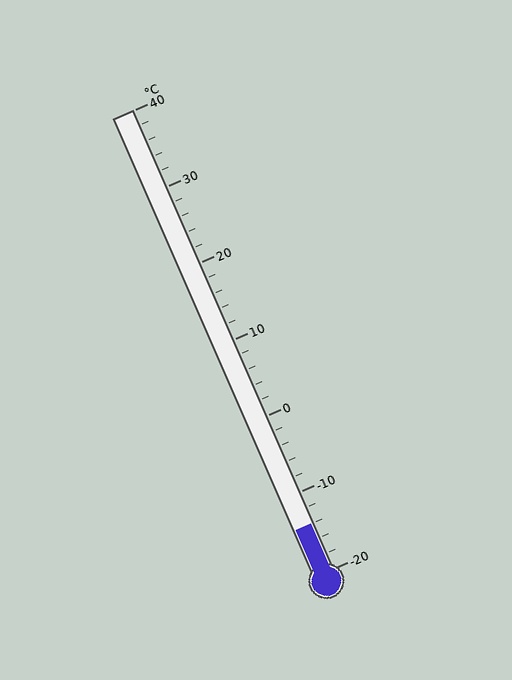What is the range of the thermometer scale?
The thermometer scale ranges from -20°C to 40°C.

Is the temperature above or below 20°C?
The temperature is below 20°C.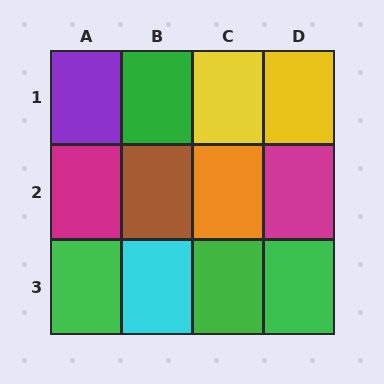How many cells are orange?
1 cell is orange.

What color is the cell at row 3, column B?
Cyan.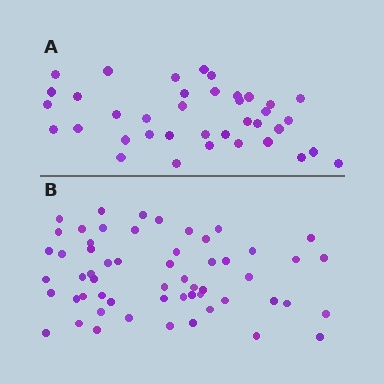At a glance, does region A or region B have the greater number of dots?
Region B (the bottom region) has more dots.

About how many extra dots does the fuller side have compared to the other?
Region B has approximately 20 more dots than region A.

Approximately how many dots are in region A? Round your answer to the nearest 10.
About 40 dots. (The exact count is 38, which rounds to 40.)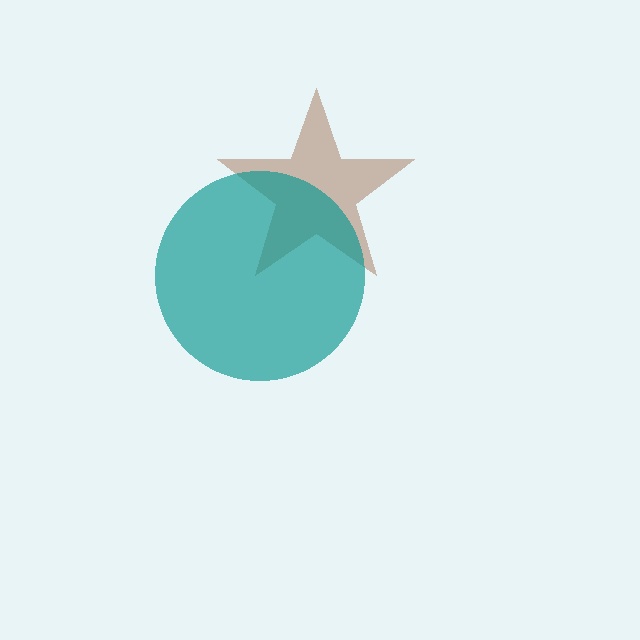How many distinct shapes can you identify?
There are 2 distinct shapes: a brown star, a teal circle.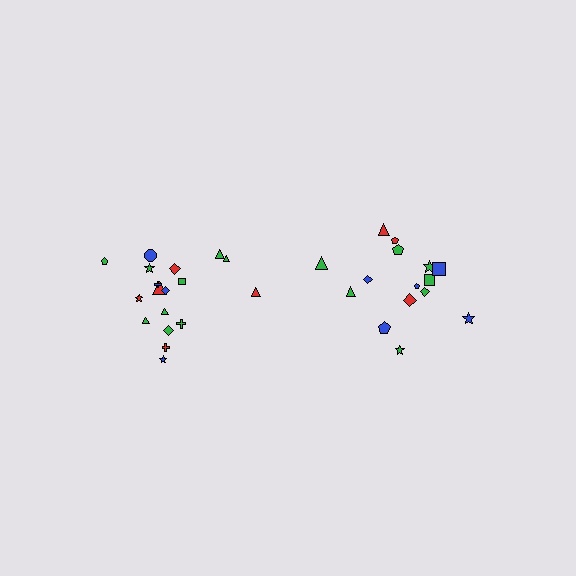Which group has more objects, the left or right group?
The left group.